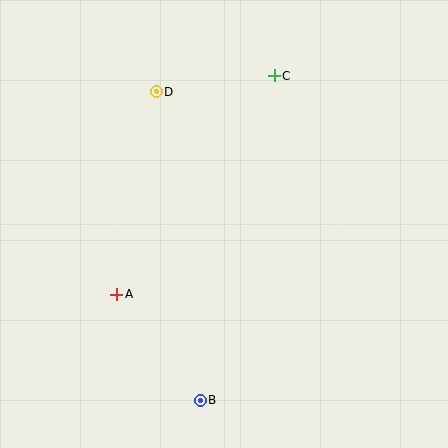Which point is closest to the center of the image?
Point A at (117, 294) is closest to the center.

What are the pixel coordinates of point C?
Point C is at (274, 76).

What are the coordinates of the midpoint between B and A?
The midpoint between B and A is at (159, 347).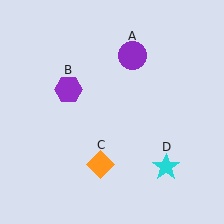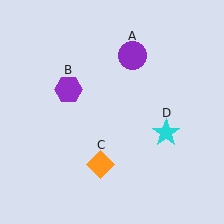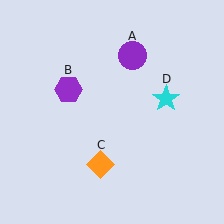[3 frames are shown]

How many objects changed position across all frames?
1 object changed position: cyan star (object D).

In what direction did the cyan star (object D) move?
The cyan star (object D) moved up.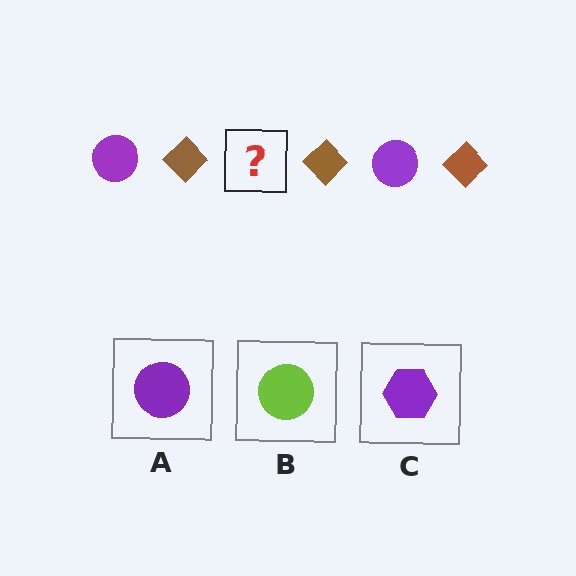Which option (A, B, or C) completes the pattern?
A.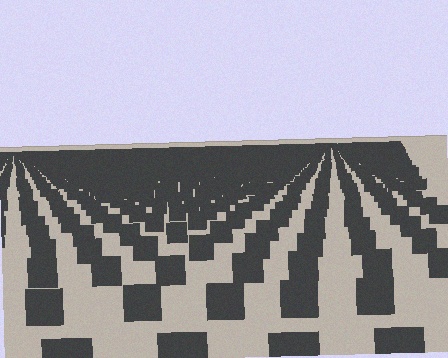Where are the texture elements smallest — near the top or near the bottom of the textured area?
Near the top.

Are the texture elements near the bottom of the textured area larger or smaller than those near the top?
Larger. Near the bottom, elements are closer to the viewer and appear at a bigger on-screen size.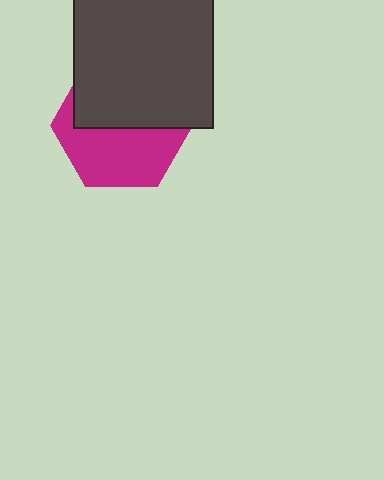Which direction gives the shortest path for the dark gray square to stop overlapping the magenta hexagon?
Moving up gives the shortest separation.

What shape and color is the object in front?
The object in front is a dark gray square.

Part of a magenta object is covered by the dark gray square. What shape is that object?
It is a hexagon.